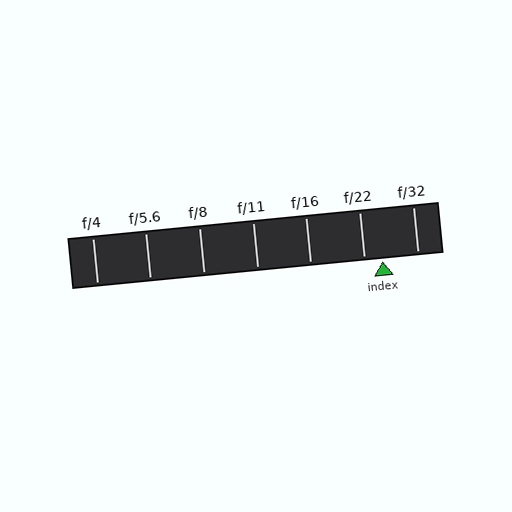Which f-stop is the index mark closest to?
The index mark is closest to f/22.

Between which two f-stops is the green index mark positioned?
The index mark is between f/22 and f/32.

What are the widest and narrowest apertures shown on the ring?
The widest aperture shown is f/4 and the narrowest is f/32.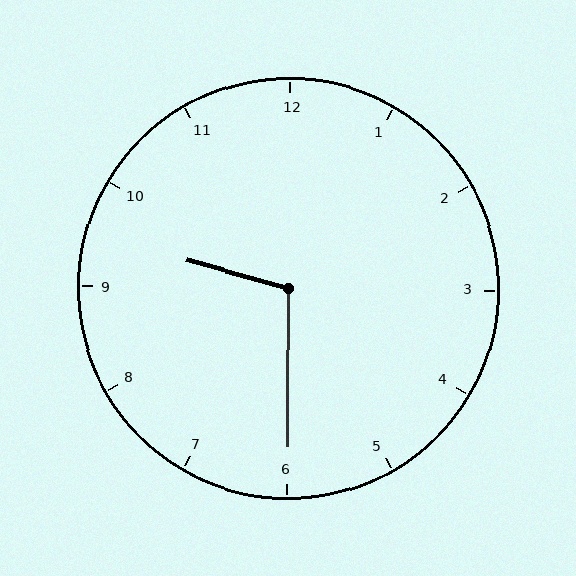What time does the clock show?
9:30.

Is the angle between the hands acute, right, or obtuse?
It is obtuse.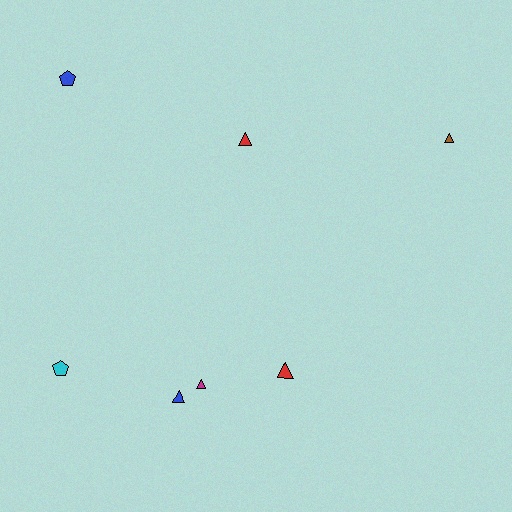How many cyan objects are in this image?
There is 1 cyan object.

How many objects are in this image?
There are 7 objects.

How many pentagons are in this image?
There are 2 pentagons.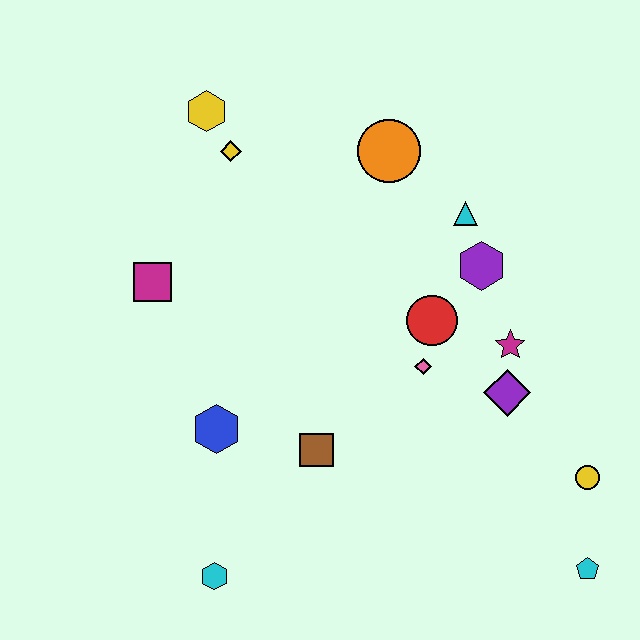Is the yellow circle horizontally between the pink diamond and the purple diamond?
No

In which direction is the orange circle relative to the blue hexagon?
The orange circle is above the blue hexagon.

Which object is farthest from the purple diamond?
The yellow hexagon is farthest from the purple diamond.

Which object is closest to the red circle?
The pink diamond is closest to the red circle.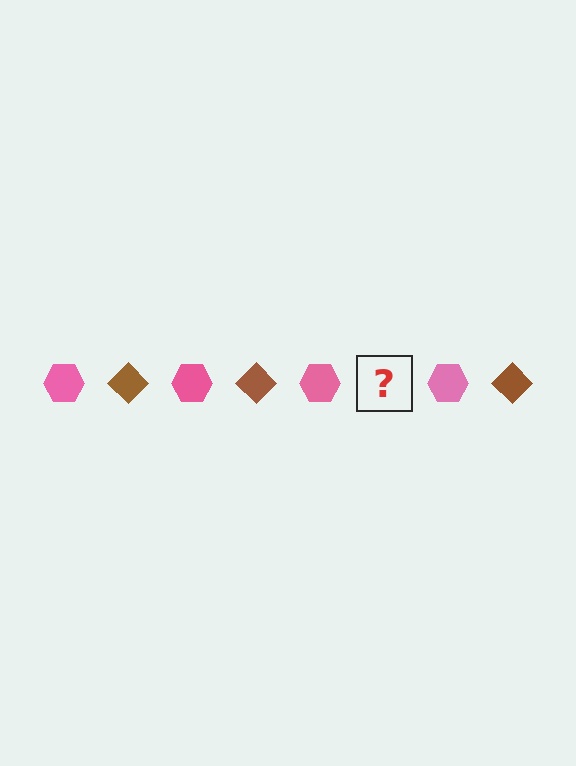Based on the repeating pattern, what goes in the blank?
The blank should be a brown diamond.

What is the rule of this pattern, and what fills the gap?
The rule is that the pattern alternates between pink hexagon and brown diamond. The gap should be filled with a brown diamond.